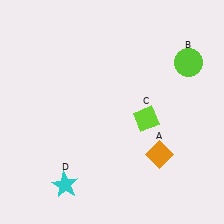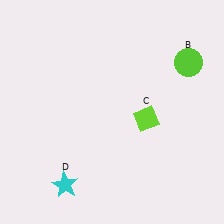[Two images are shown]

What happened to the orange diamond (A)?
The orange diamond (A) was removed in Image 2. It was in the bottom-right area of Image 1.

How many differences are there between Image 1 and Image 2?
There is 1 difference between the two images.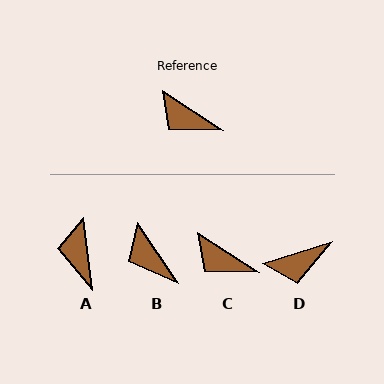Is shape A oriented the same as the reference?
No, it is off by about 50 degrees.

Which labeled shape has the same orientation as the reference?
C.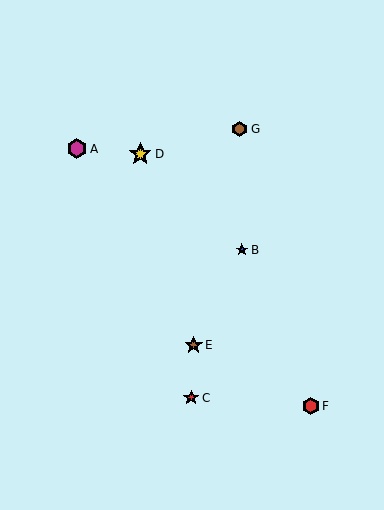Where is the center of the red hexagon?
The center of the red hexagon is at (311, 406).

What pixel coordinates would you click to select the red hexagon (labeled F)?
Click at (311, 406) to select the red hexagon F.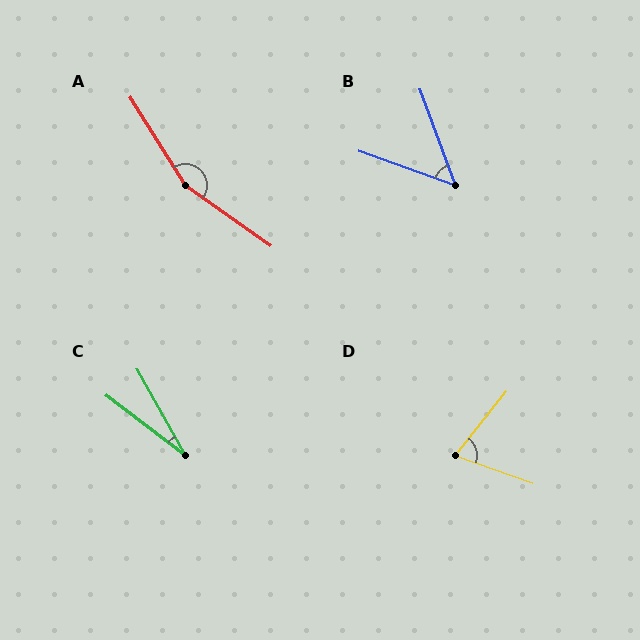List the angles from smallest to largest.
C (24°), B (50°), D (71°), A (157°).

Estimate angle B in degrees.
Approximately 50 degrees.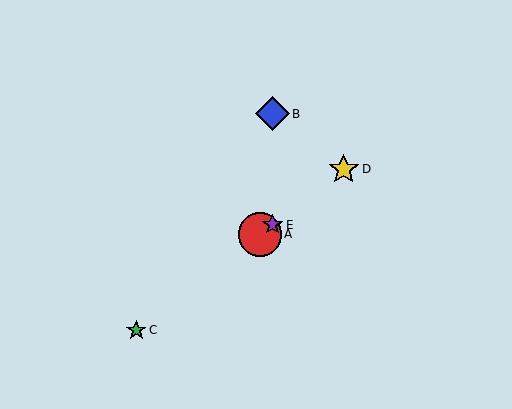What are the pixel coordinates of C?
Object C is at (136, 330).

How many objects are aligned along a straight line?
4 objects (A, C, D, E) are aligned along a straight line.